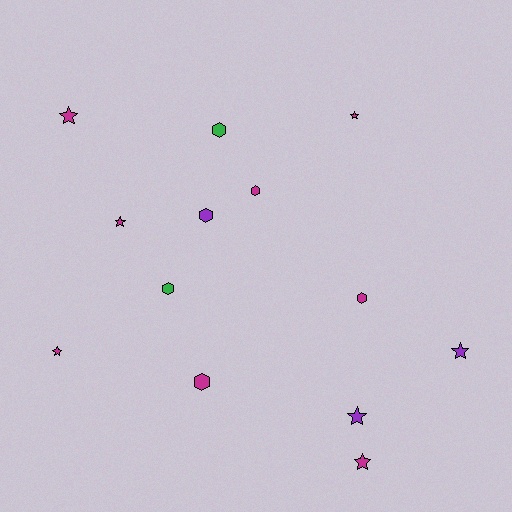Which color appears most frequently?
Magenta, with 8 objects.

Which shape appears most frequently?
Star, with 7 objects.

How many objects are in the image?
There are 13 objects.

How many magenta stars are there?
There are 5 magenta stars.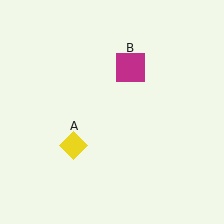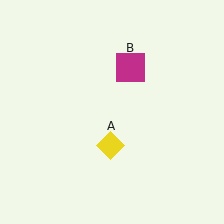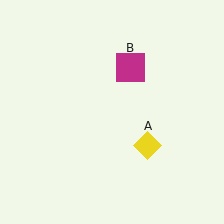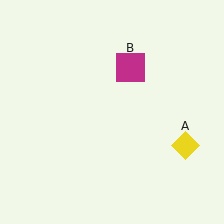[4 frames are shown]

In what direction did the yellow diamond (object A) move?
The yellow diamond (object A) moved right.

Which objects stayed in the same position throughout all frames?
Magenta square (object B) remained stationary.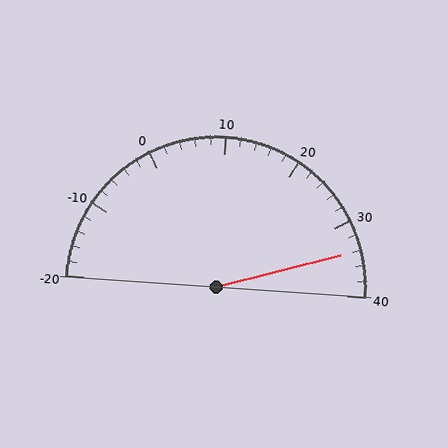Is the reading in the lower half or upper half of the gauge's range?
The reading is in the upper half of the range (-20 to 40).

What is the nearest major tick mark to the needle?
The nearest major tick mark is 30.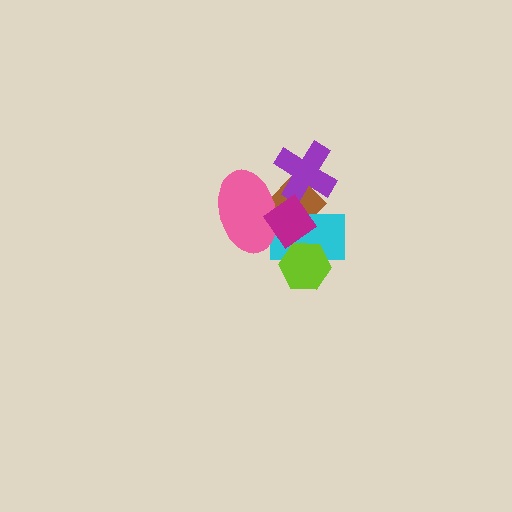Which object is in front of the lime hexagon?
The magenta diamond is in front of the lime hexagon.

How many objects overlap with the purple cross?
2 objects overlap with the purple cross.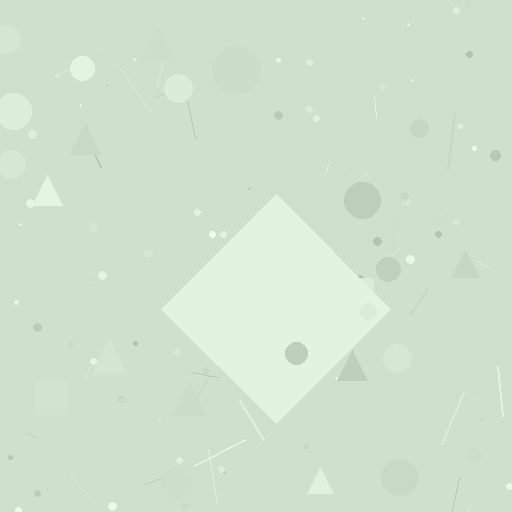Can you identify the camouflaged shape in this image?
The camouflaged shape is a diamond.